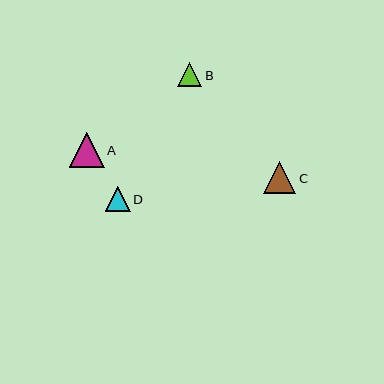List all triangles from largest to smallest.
From largest to smallest: A, C, D, B.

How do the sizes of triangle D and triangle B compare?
Triangle D and triangle B are approximately the same size.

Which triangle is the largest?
Triangle A is the largest with a size of approximately 35 pixels.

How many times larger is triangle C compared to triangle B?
Triangle C is approximately 1.3 times the size of triangle B.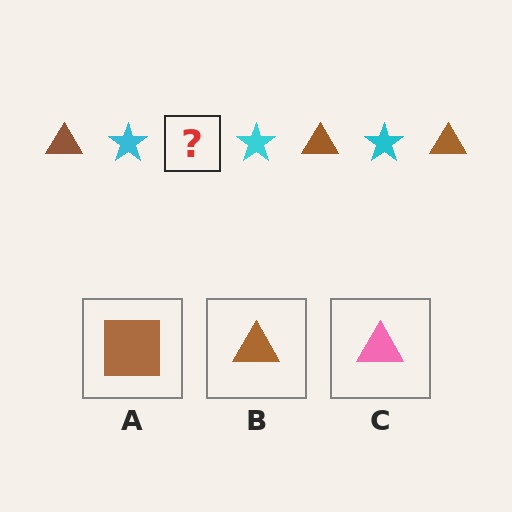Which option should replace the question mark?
Option B.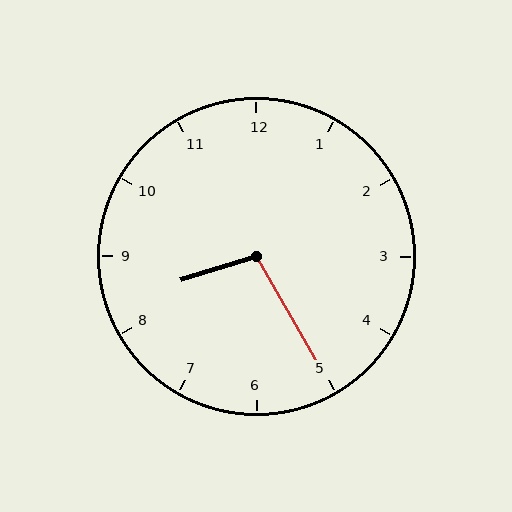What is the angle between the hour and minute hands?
Approximately 102 degrees.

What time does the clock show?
8:25.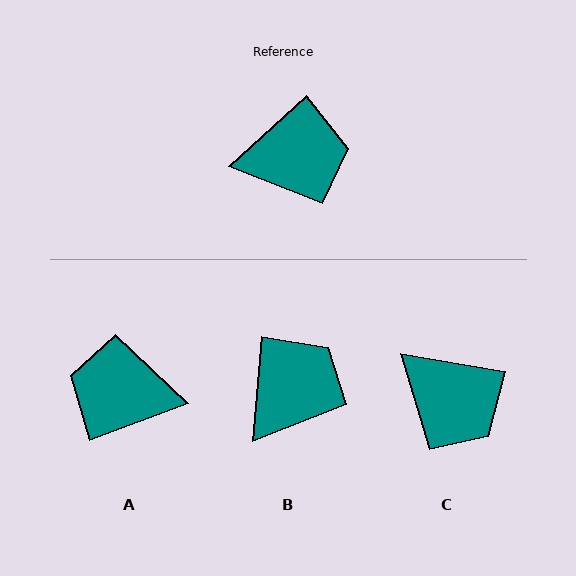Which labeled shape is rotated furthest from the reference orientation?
A, about 158 degrees away.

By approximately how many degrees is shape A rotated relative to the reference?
Approximately 158 degrees counter-clockwise.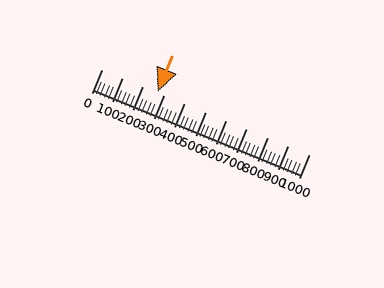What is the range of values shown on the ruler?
The ruler shows values from 0 to 1000.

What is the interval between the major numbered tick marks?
The major tick marks are spaced 100 units apart.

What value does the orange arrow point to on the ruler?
The orange arrow points to approximately 271.